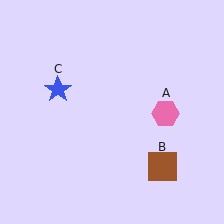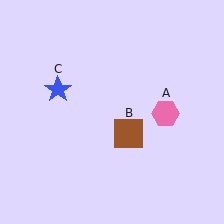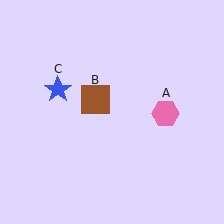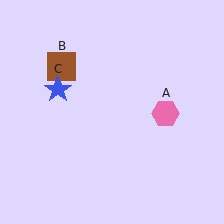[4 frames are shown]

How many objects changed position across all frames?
1 object changed position: brown square (object B).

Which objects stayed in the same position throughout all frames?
Pink hexagon (object A) and blue star (object C) remained stationary.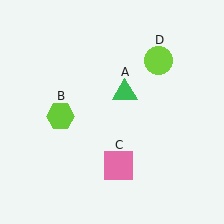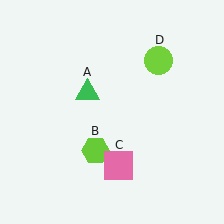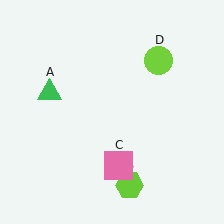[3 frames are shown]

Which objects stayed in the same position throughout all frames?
Pink square (object C) and lime circle (object D) remained stationary.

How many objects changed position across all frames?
2 objects changed position: green triangle (object A), lime hexagon (object B).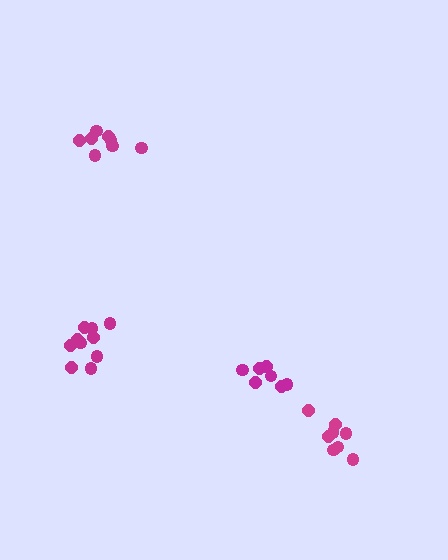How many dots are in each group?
Group 1: 8 dots, Group 2: 10 dots, Group 3: 7 dots, Group 4: 8 dots (33 total).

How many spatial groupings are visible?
There are 4 spatial groupings.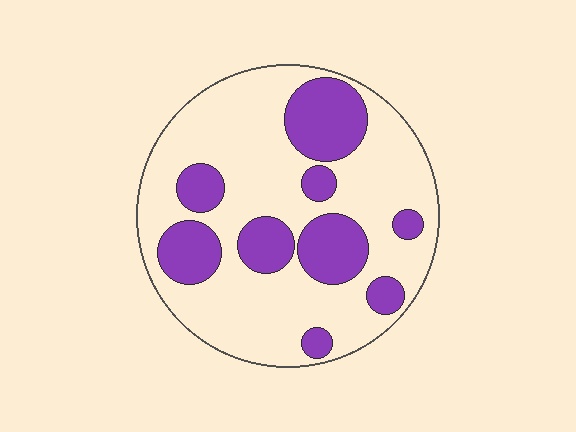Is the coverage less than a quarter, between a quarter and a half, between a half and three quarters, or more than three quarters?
Between a quarter and a half.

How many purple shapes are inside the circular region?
9.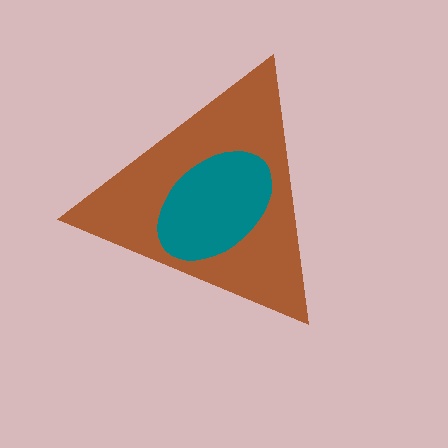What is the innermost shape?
The teal ellipse.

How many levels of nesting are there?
2.